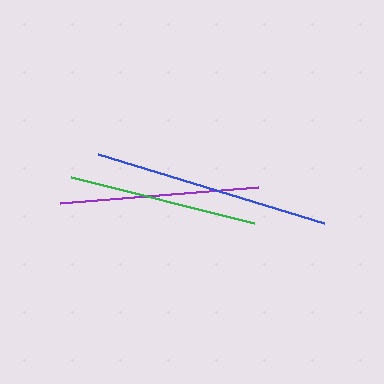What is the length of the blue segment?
The blue segment is approximately 237 pixels long.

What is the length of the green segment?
The green segment is approximately 188 pixels long.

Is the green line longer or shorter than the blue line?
The blue line is longer than the green line.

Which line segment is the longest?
The blue line is the longest at approximately 237 pixels.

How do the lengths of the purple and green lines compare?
The purple and green lines are approximately the same length.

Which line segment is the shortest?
The green line is the shortest at approximately 188 pixels.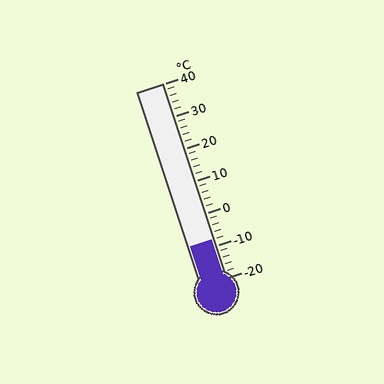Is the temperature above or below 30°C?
The temperature is below 30°C.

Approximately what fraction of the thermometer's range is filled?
The thermometer is filled to approximately 20% of its range.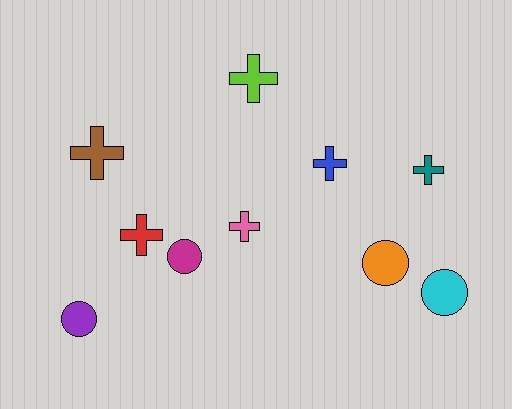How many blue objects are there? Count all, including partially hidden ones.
There is 1 blue object.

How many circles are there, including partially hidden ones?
There are 4 circles.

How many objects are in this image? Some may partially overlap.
There are 10 objects.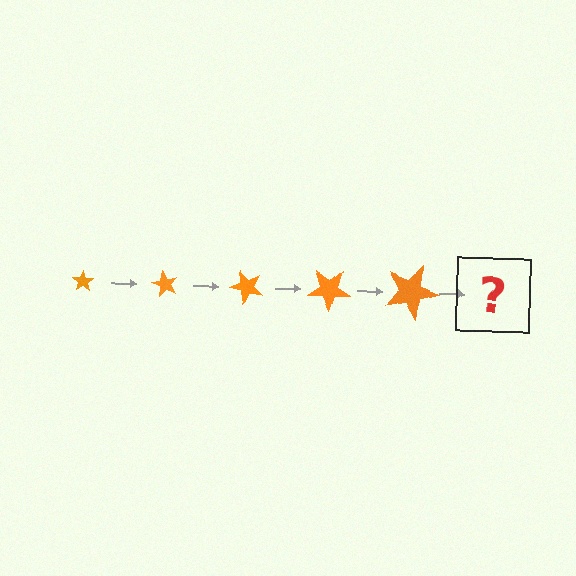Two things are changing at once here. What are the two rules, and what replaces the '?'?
The two rules are that the star grows larger each step and it rotates 60 degrees each step. The '?' should be a star, larger than the previous one and rotated 300 degrees from the start.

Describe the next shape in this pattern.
It should be a star, larger than the previous one and rotated 300 degrees from the start.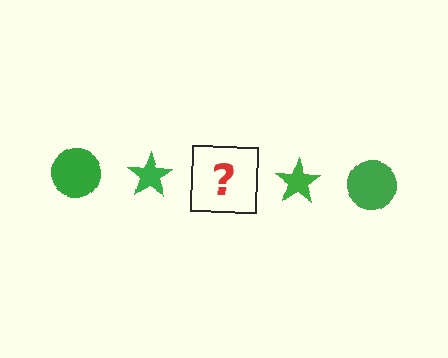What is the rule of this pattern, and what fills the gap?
The rule is that the pattern cycles through circle, star shapes in green. The gap should be filled with a green circle.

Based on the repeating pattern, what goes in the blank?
The blank should be a green circle.